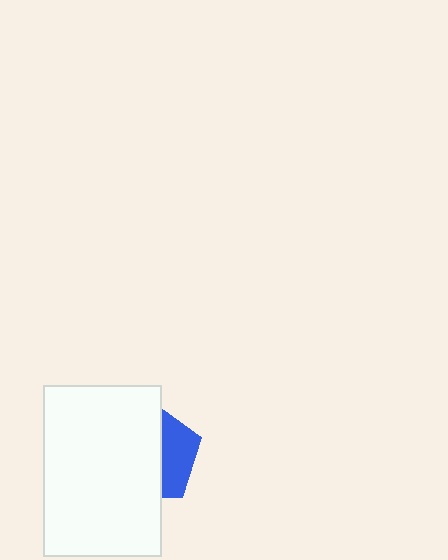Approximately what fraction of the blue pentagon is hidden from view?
Roughly 64% of the blue pentagon is hidden behind the white rectangle.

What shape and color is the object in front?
The object in front is a white rectangle.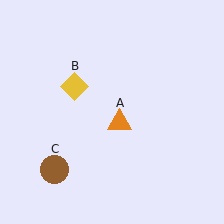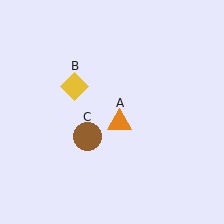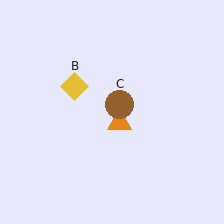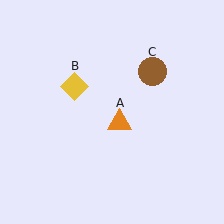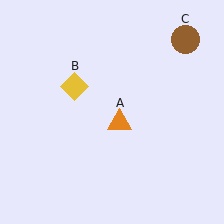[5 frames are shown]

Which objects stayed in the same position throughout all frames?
Orange triangle (object A) and yellow diamond (object B) remained stationary.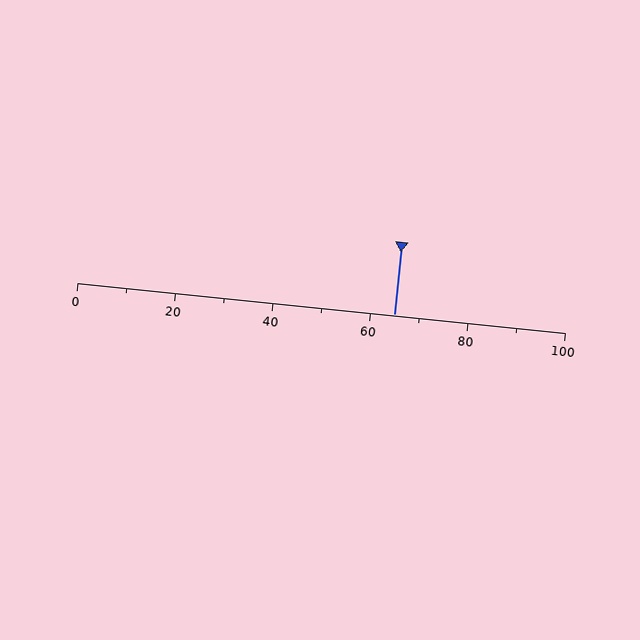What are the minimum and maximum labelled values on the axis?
The axis runs from 0 to 100.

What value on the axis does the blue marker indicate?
The marker indicates approximately 65.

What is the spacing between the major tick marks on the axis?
The major ticks are spaced 20 apart.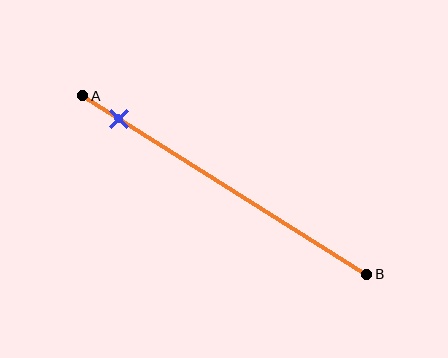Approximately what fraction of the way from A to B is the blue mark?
The blue mark is approximately 15% of the way from A to B.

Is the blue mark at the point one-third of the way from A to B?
No, the mark is at about 15% from A, not at the 33% one-third point.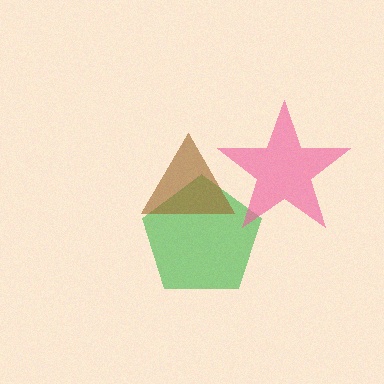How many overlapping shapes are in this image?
There are 3 overlapping shapes in the image.